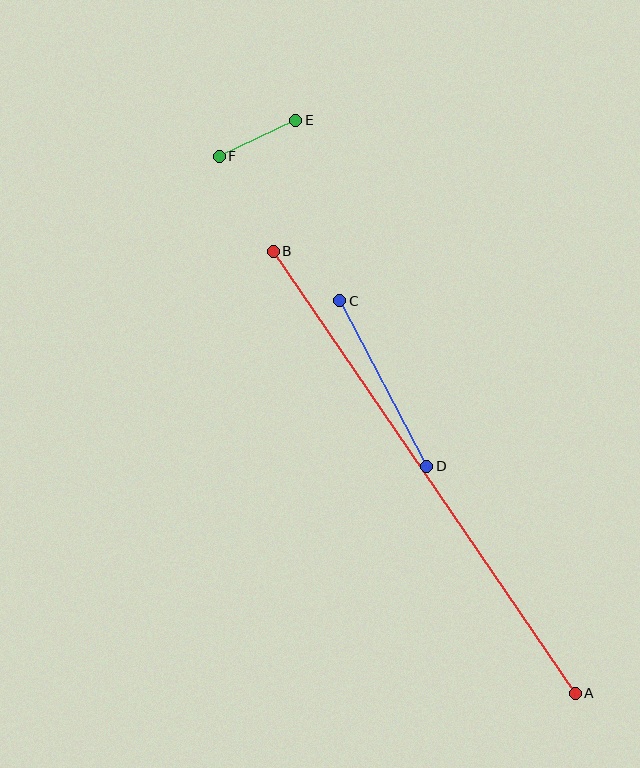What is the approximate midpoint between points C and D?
The midpoint is at approximately (383, 383) pixels.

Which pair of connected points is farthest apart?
Points A and B are farthest apart.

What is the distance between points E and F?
The distance is approximately 84 pixels.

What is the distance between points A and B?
The distance is approximately 535 pixels.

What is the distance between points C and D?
The distance is approximately 187 pixels.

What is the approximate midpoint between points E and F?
The midpoint is at approximately (257, 138) pixels.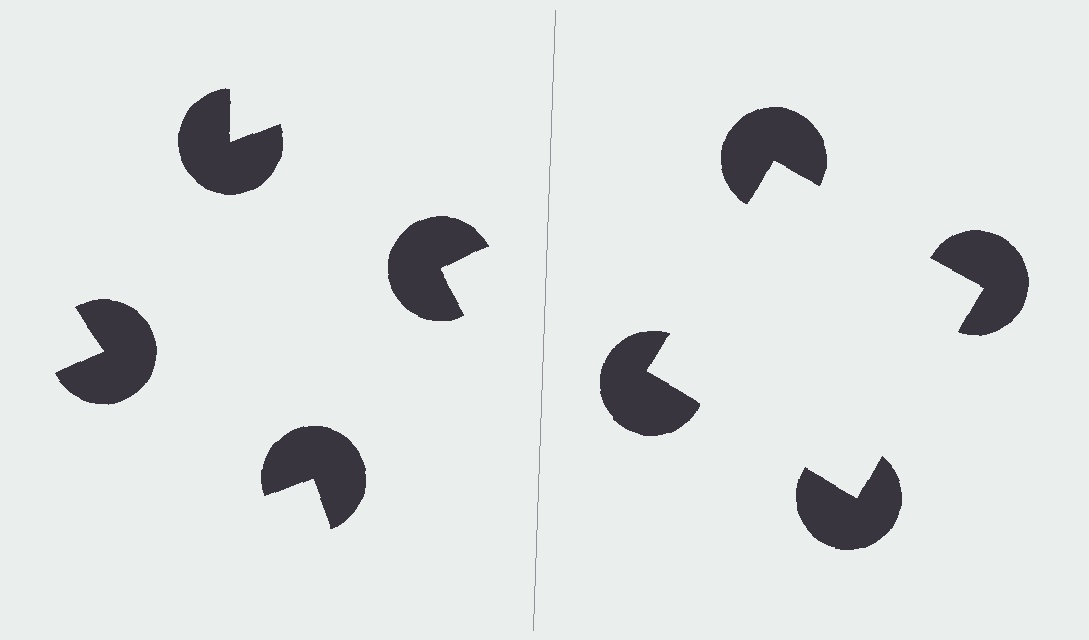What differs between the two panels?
The pac-man discs are positioned identically on both sides; only the wedge orientations differ. On the right they align to a square; on the left they are misaligned.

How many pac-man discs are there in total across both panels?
8 — 4 on each side.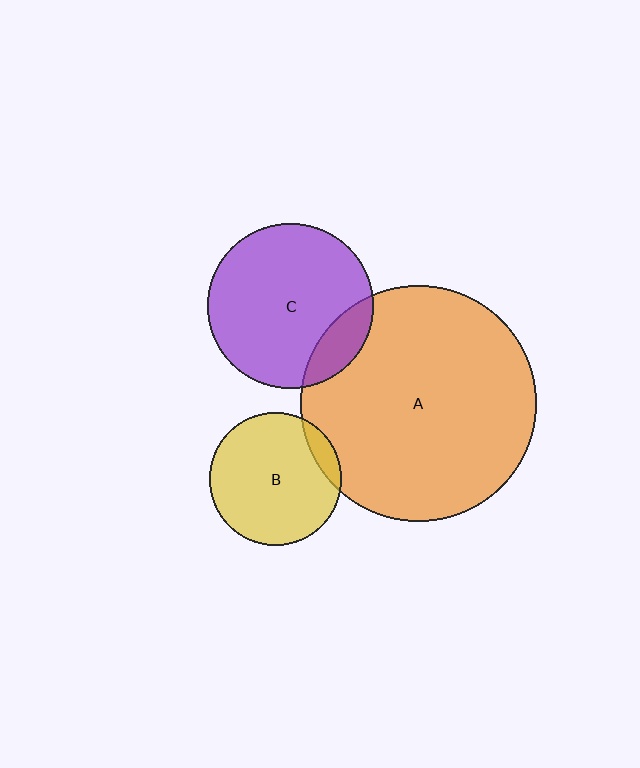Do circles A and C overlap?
Yes.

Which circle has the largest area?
Circle A (orange).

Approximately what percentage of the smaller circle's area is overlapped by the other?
Approximately 15%.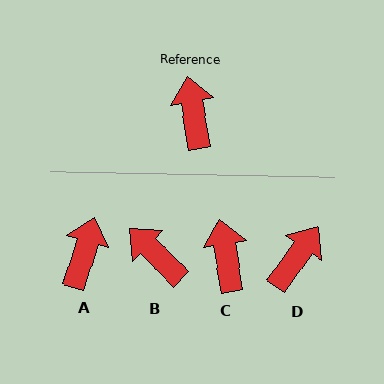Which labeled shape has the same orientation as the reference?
C.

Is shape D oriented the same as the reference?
No, it is off by about 45 degrees.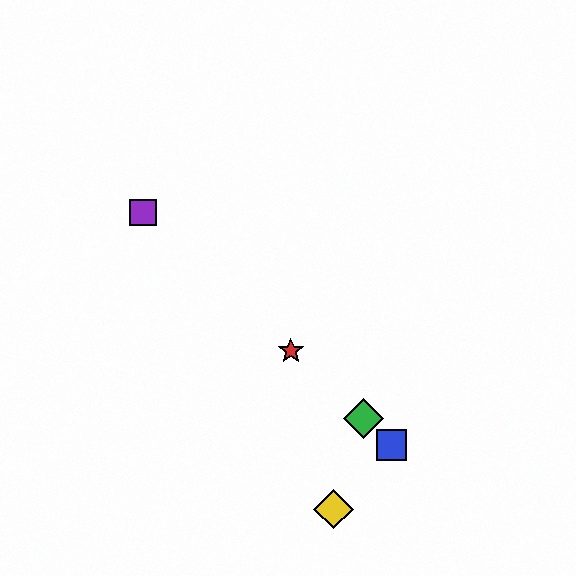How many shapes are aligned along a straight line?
4 shapes (the red star, the blue square, the green diamond, the purple square) are aligned along a straight line.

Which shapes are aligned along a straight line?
The red star, the blue square, the green diamond, the purple square are aligned along a straight line.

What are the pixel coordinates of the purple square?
The purple square is at (143, 212).